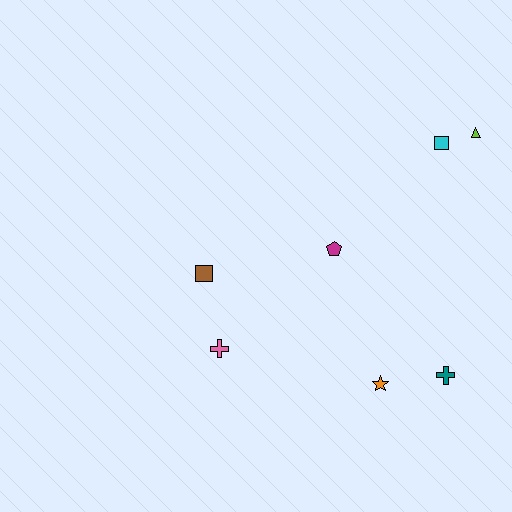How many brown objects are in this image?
There is 1 brown object.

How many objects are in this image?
There are 7 objects.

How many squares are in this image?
There are 2 squares.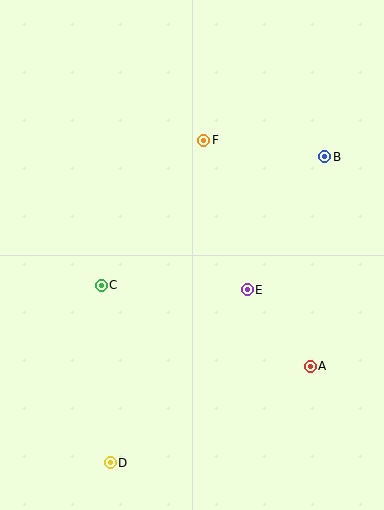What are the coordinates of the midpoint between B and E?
The midpoint between B and E is at (286, 223).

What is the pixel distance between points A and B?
The distance between A and B is 210 pixels.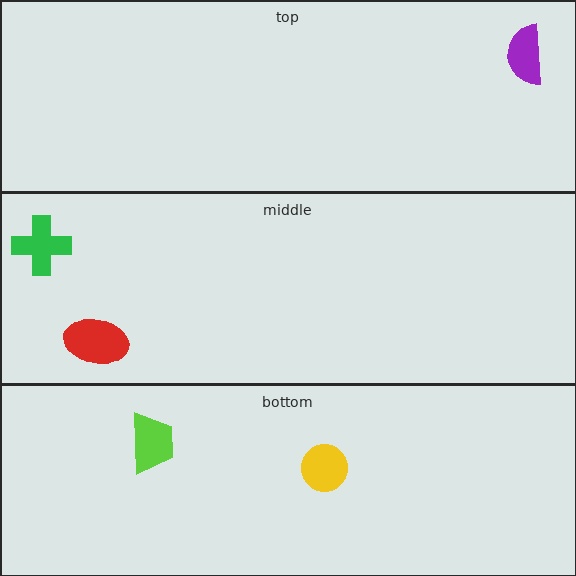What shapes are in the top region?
The purple semicircle.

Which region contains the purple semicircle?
The top region.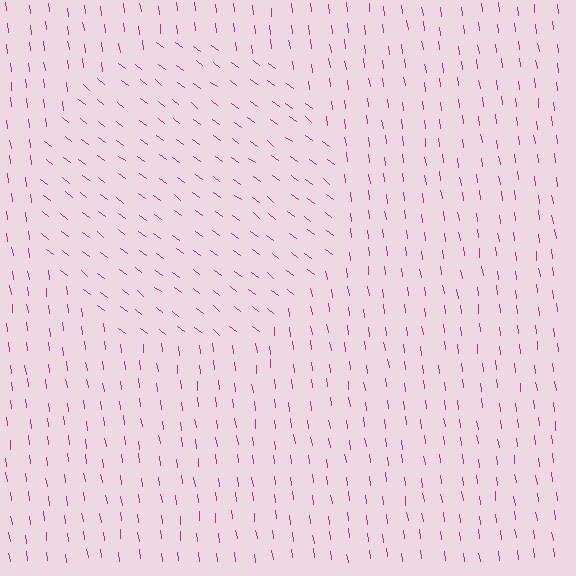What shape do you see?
I see a circle.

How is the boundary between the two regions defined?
The boundary is defined purely by a change in line orientation (approximately 45 degrees difference). All lines are the same color and thickness.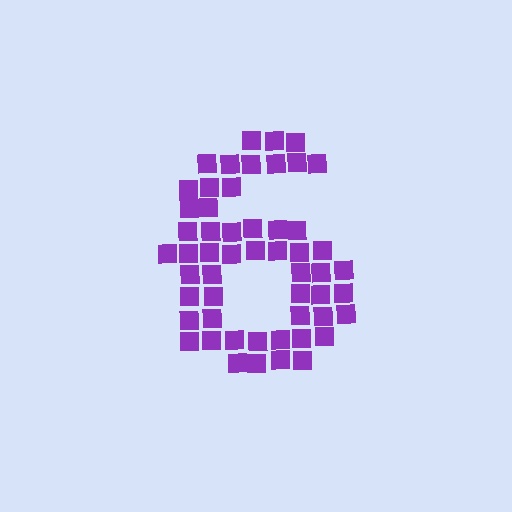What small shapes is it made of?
It is made of small squares.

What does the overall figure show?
The overall figure shows the digit 6.